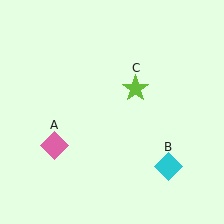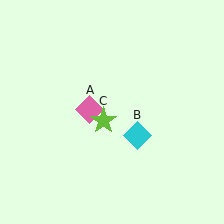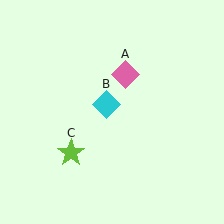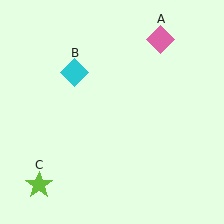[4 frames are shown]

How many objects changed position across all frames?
3 objects changed position: pink diamond (object A), cyan diamond (object B), lime star (object C).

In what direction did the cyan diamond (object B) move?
The cyan diamond (object B) moved up and to the left.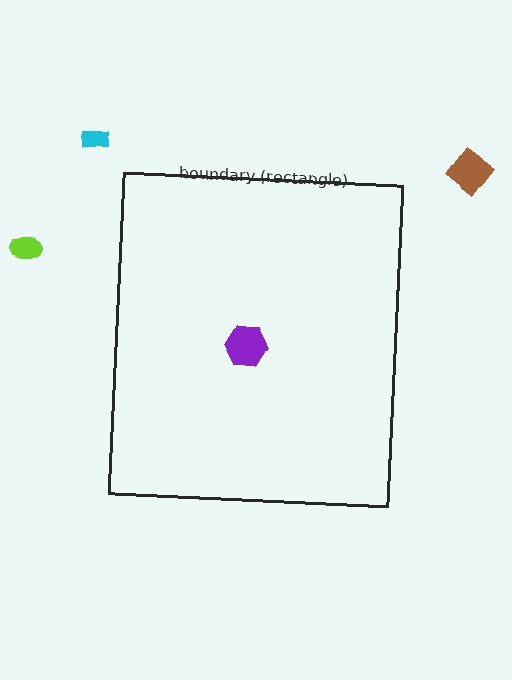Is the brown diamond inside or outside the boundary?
Outside.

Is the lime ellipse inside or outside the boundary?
Outside.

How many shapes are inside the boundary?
1 inside, 3 outside.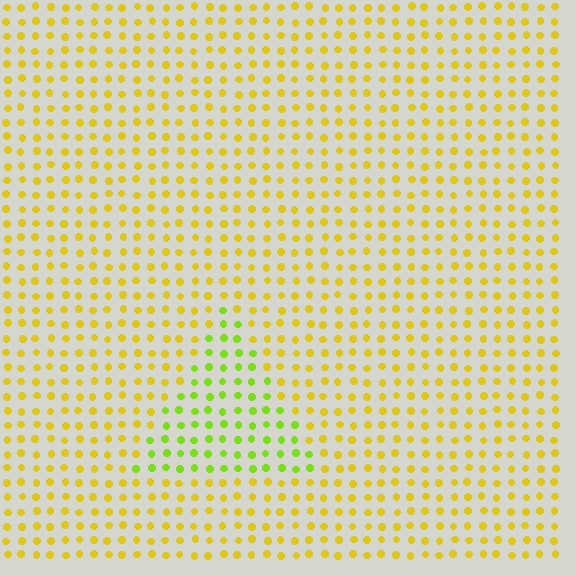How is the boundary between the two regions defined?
The boundary is defined purely by a slight shift in hue (about 38 degrees). Spacing, size, and orientation are identical on both sides.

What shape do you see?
I see a triangle.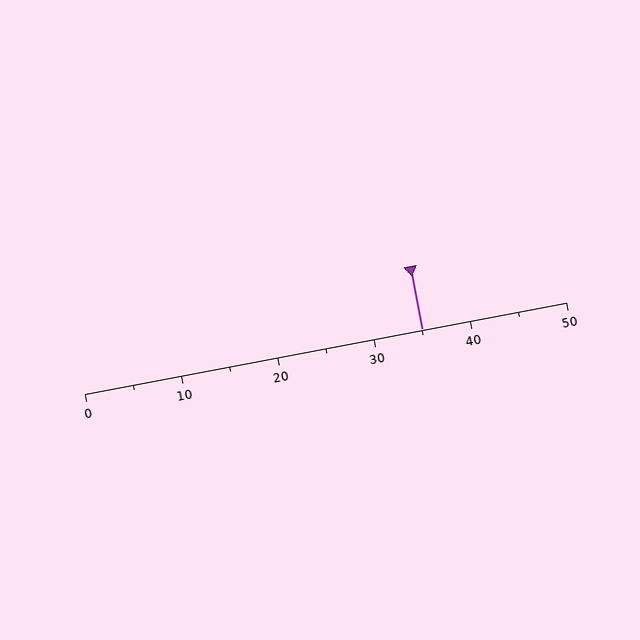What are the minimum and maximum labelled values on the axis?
The axis runs from 0 to 50.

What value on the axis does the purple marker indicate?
The marker indicates approximately 35.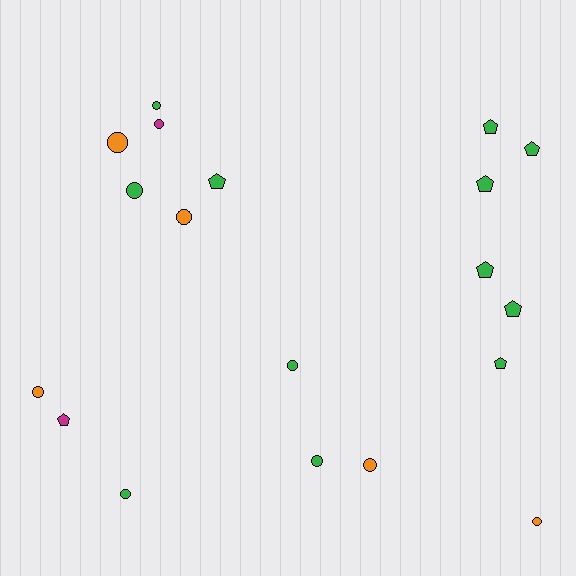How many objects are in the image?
There are 19 objects.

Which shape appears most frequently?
Circle, with 11 objects.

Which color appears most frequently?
Green, with 12 objects.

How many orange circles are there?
There are 5 orange circles.